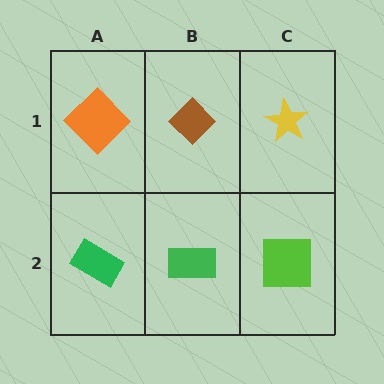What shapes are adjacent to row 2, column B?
A brown diamond (row 1, column B), a green rectangle (row 2, column A), a lime square (row 2, column C).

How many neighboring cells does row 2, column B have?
3.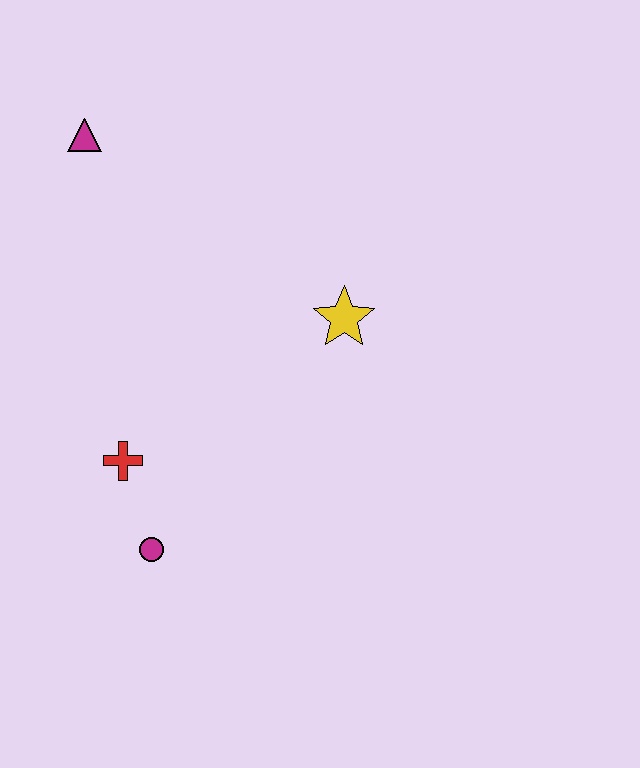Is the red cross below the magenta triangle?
Yes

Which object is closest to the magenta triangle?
The yellow star is closest to the magenta triangle.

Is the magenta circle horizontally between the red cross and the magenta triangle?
No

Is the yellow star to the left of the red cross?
No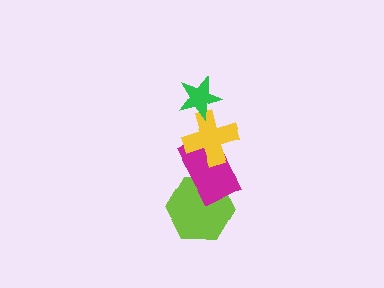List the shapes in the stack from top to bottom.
From top to bottom: the green star, the yellow cross, the magenta rectangle, the lime hexagon.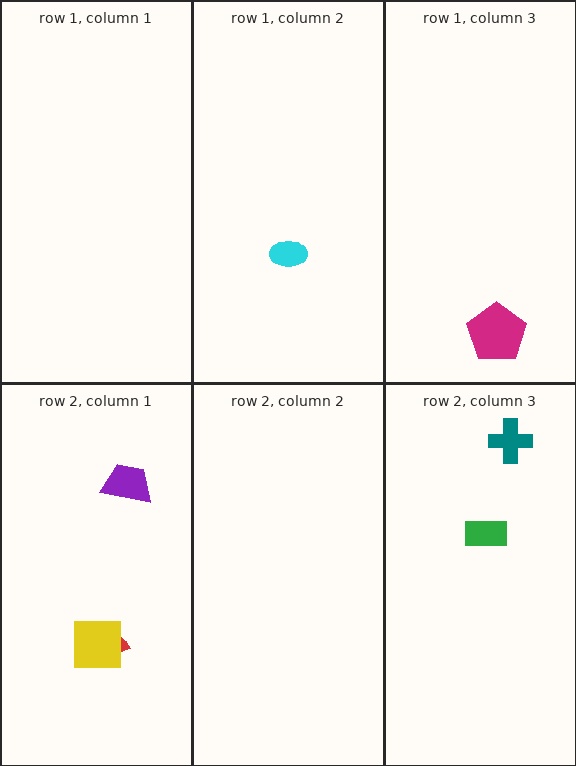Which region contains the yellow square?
The row 2, column 1 region.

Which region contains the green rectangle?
The row 2, column 3 region.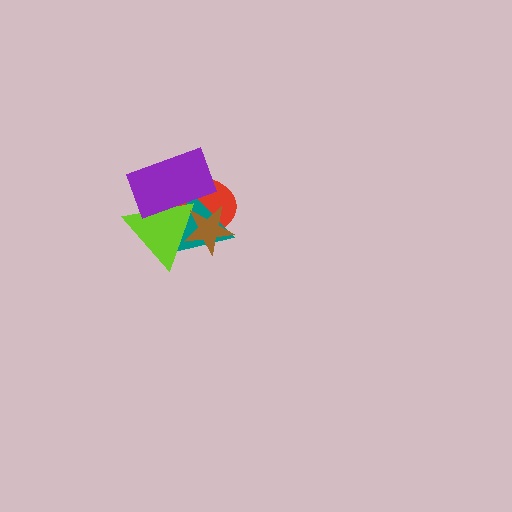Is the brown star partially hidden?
No, no other shape covers it.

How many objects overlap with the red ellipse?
4 objects overlap with the red ellipse.